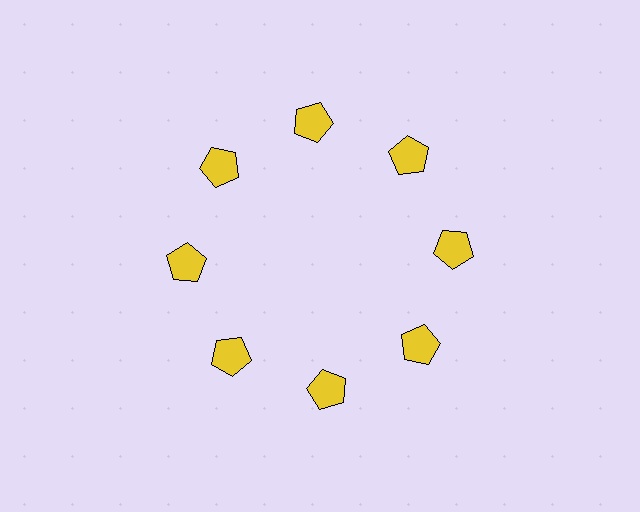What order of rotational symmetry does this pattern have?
This pattern has 8-fold rotational symmetry.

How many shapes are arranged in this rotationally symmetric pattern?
There are 8 shapes, arranged in 8 groups of 1.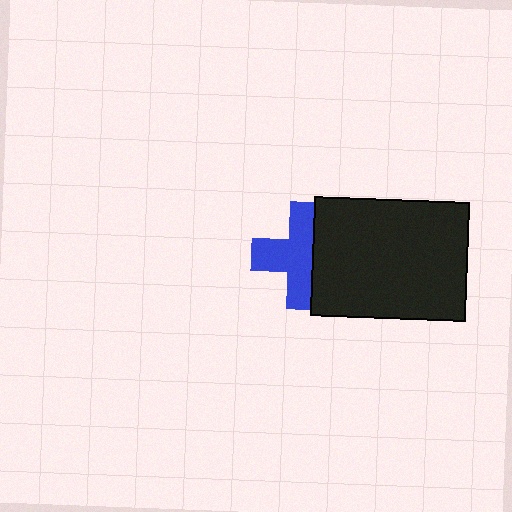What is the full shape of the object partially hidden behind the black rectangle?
The partially hidden object is a blue cross.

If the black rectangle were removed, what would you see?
You would see the complete blue cross.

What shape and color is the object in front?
The object in front is a black rectangle.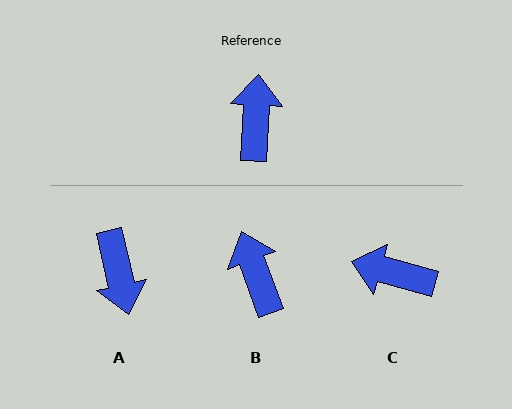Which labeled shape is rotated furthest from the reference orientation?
A, about 164 degrees away.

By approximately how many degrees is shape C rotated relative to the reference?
Approximately 78 degrees counter-clockwise.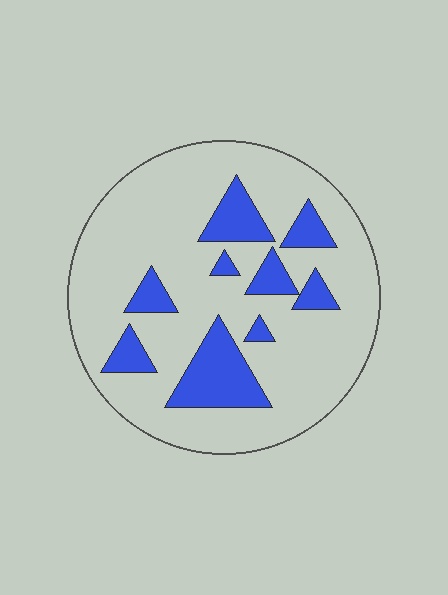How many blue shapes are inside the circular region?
9.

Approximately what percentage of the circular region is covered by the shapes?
Approximately 20%.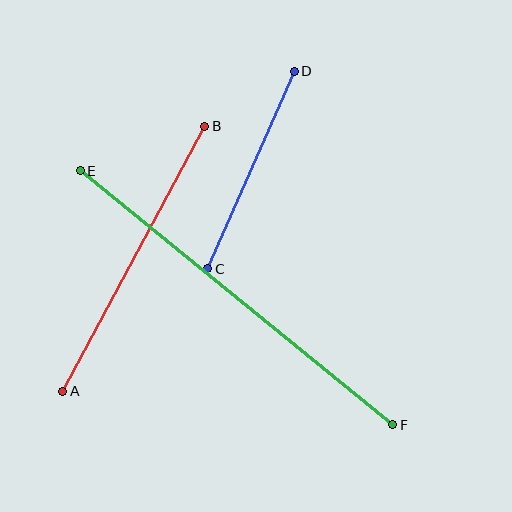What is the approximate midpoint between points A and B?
The midpoint is at approximately (134, 259) pixels.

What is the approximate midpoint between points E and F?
The midpoint is at approximately (236, 298) pixels.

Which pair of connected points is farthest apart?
Points E and F are farthest apart.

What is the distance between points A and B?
The distance is approximately 301 pixels.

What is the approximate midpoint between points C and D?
The midpoint is at approximately (251, 170) pixels.